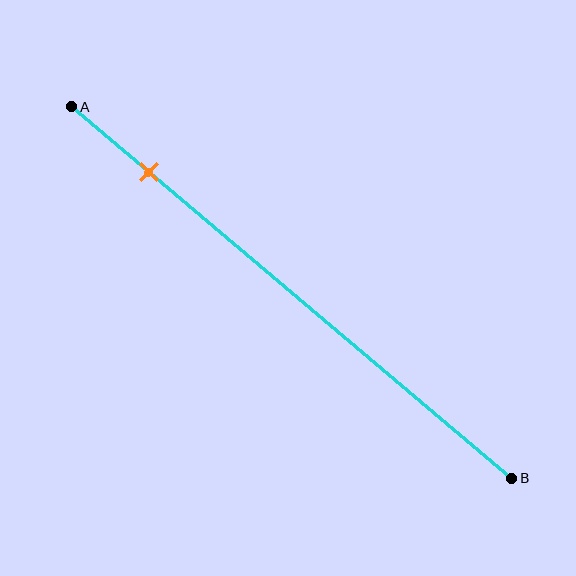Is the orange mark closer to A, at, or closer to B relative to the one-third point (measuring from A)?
The orange mark is closer to point A than the one-third point of segment AB.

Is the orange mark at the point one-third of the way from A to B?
No, the mark is at about 20% from A, not at the 33% one-third point.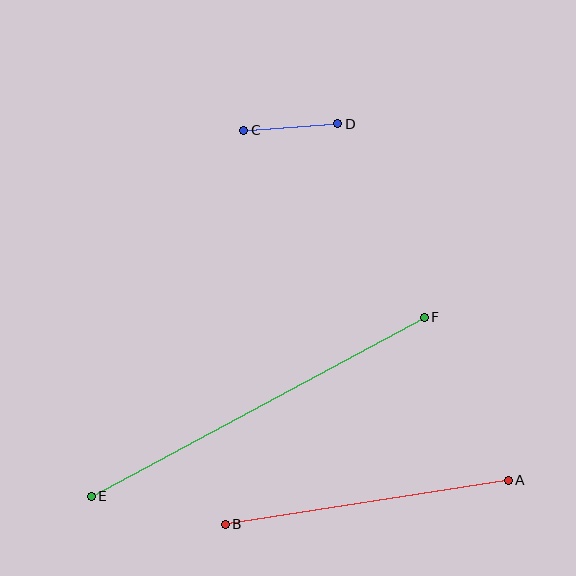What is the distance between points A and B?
The distance is approximately 286 pixels.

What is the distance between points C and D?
The distance is approximately 94 pixels.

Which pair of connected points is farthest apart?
Points E and F are farthest apart.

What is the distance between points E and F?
The distance is approximately 378 pixels.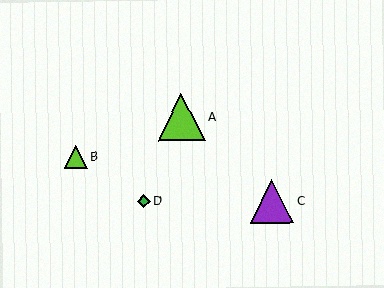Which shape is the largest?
The lime triangle (labeled A) is the largest.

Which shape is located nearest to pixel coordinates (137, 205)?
The green diamond (labeled D) at (144, 201) is nearest to that location.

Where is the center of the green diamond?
The center of the green diamond is at (144, 201).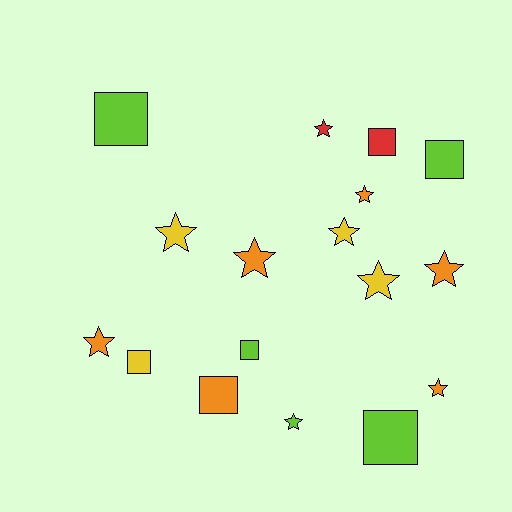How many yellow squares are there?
There is 1 yellow square.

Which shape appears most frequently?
Star, with 10 objects.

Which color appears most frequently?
Orange, with 6 objects.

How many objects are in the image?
There are 17 objects.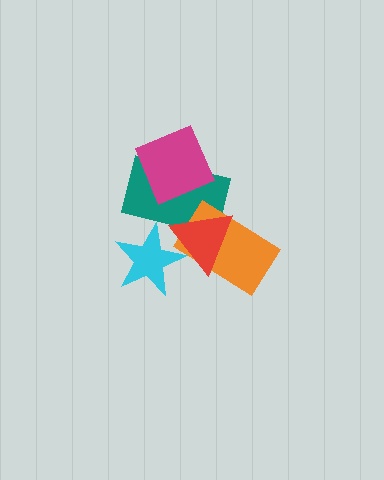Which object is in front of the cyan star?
The red triangle is in front of the cyan star.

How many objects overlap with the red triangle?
3 objects overlap with the red triangle.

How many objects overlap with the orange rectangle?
2 objects overlap with the orange rectangle.